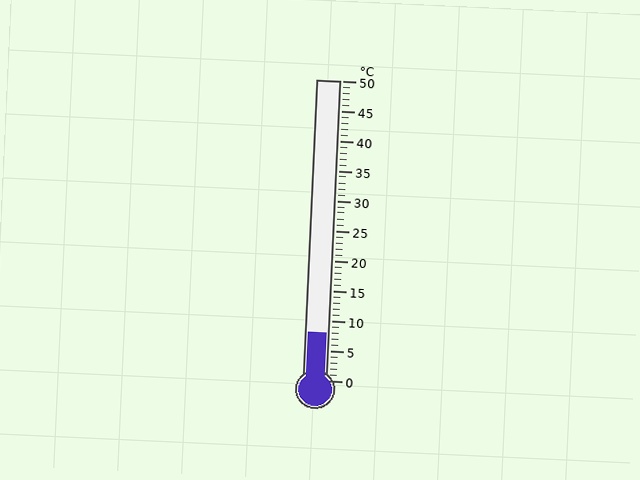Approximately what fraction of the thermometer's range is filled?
The thermometer is filled to approximately 15% of its range.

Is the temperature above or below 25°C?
The temperature is below 25°C.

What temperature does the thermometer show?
The thermometer shows approximately 8°C.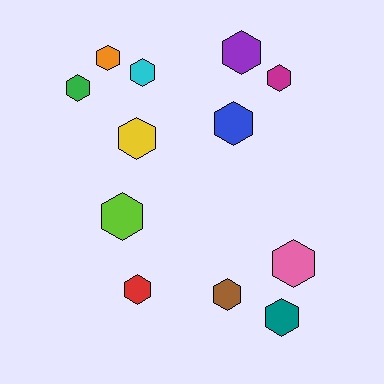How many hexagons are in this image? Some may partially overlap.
There are 12 hexagons.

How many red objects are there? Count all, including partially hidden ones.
There is 1 red object.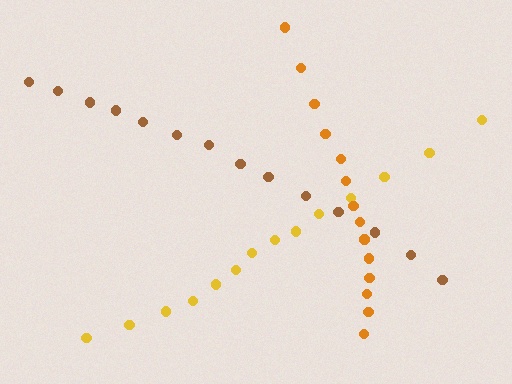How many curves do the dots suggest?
There are 3 distinct paths.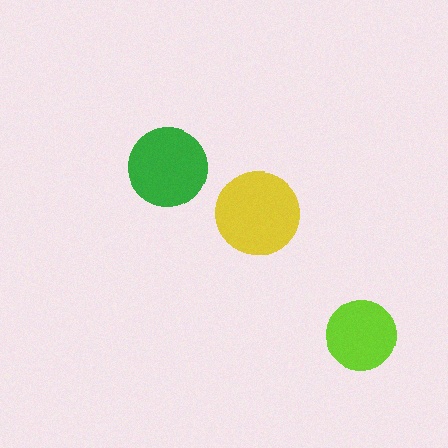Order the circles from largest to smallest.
the yellow one, the green one, the lime one.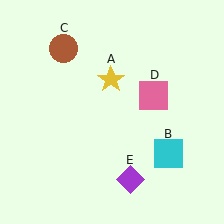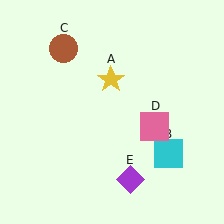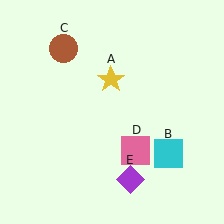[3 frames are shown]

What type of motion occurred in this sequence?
The pink square (object D) rotated clockwise around the center of the scene.